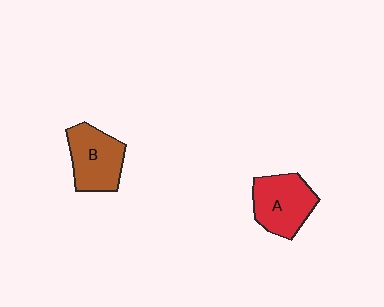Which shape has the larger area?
Shape A (red).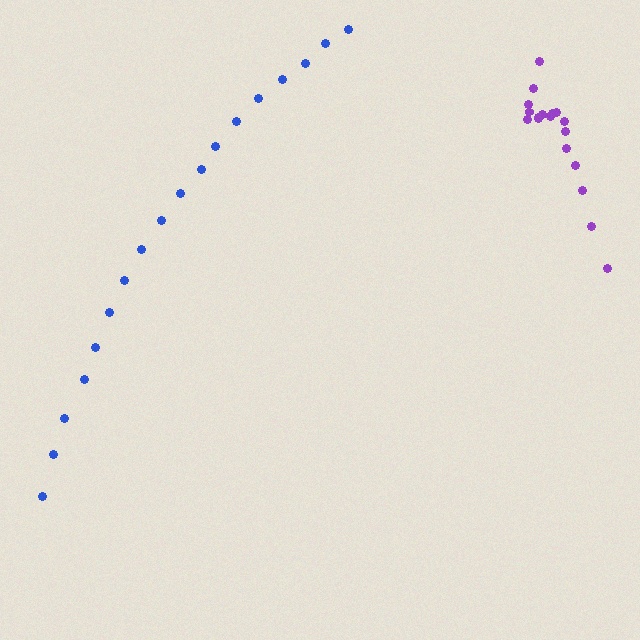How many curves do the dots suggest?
There are 2 distinct paths.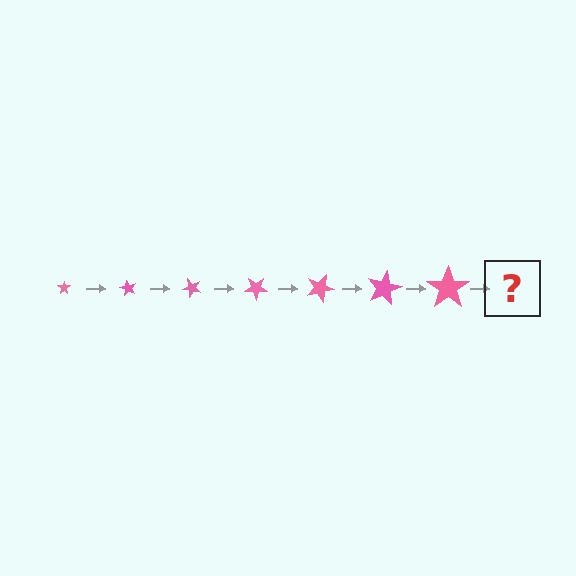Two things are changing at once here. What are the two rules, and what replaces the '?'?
The two rules are that the star grows larger each step and it rotates 60 degrees each step. The '?' should be a star, larger than the previous one and rotated 420 degrees from the start.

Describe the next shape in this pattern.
It should be a star, larger than the previous one and rotated 420 degrees from the start.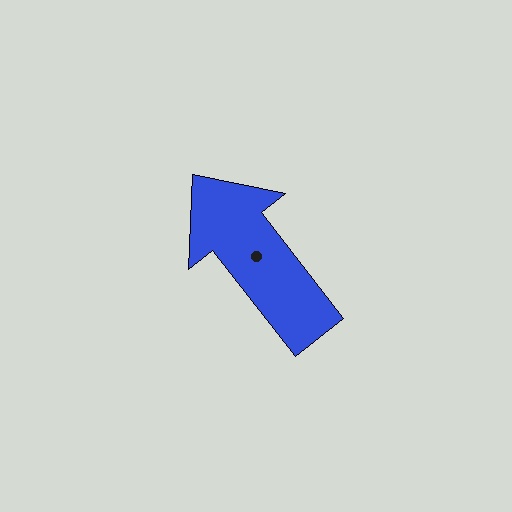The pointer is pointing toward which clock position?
Roughly 11 o'clock.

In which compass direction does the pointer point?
Northwest.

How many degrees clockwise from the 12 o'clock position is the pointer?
Approximately 322 degrees.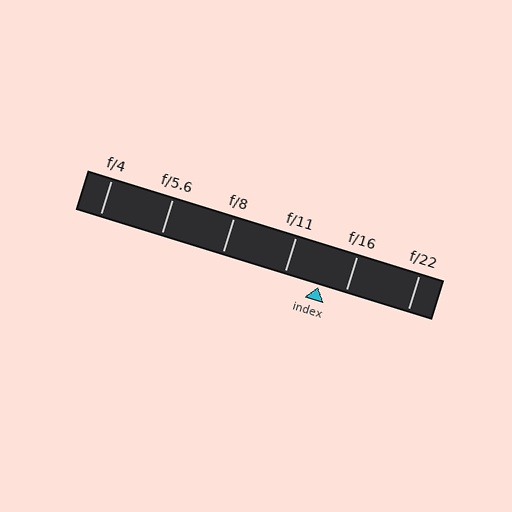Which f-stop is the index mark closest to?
The index mark is closest to f/16.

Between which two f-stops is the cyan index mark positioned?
The index mark is between f/11 and f/16.